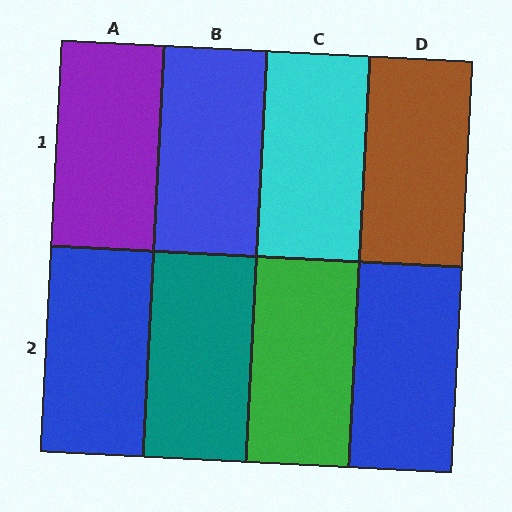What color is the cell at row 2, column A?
Blue.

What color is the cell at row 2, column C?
Green.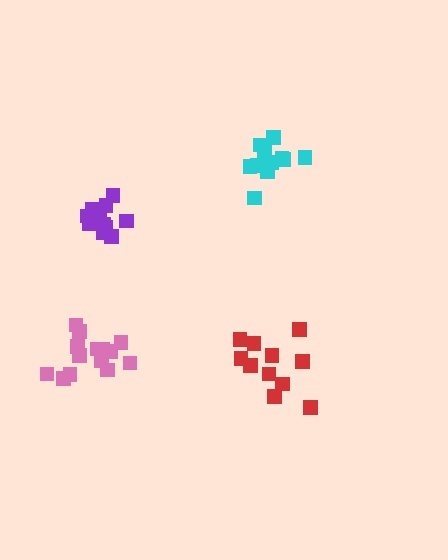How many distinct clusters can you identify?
There are 4 distinct clusters.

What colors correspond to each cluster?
The clusters are colored: red, cyan, pink, purple.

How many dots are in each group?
Group 1: 11 dots, Group 2: 12 dots, Group 3: 15 dots, Group 4: 13 dots (51 total).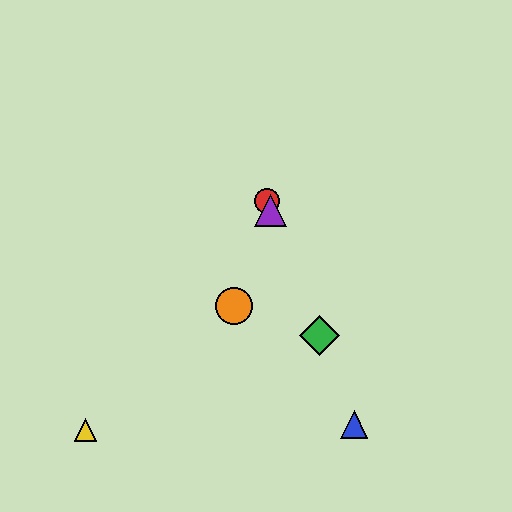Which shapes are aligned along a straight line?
The red circle, the blue triangle, the green diamond, the purple triangle are aligned along a straight line.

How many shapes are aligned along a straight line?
4 shapes (the red circle, the blue triangle, the green diamond, the purple triangle) are aligned along a straight line.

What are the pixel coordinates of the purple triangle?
The purple triangle is at (270, 210).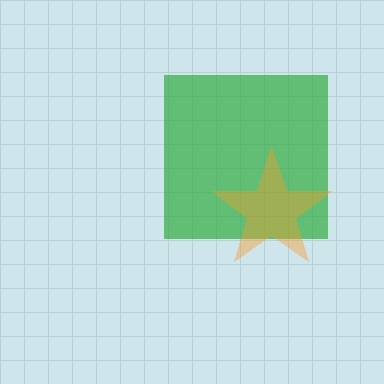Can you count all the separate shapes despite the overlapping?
Yes, there are 2 separate shapes.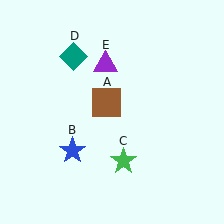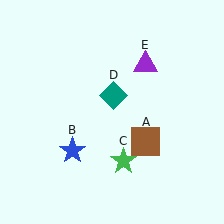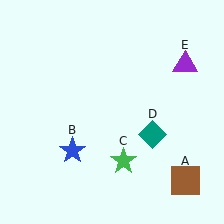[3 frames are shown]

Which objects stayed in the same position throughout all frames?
Blue star (object B) and green star (object C) remained stationary.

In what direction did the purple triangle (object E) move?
The purple triangle (object E) moved right.